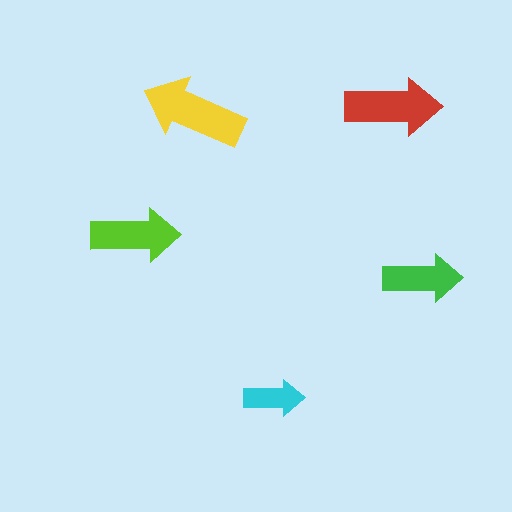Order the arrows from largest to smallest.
the yellow one, the red one, the lime one, the green one, the cyan one.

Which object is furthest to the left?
The lime arrow is leftmost.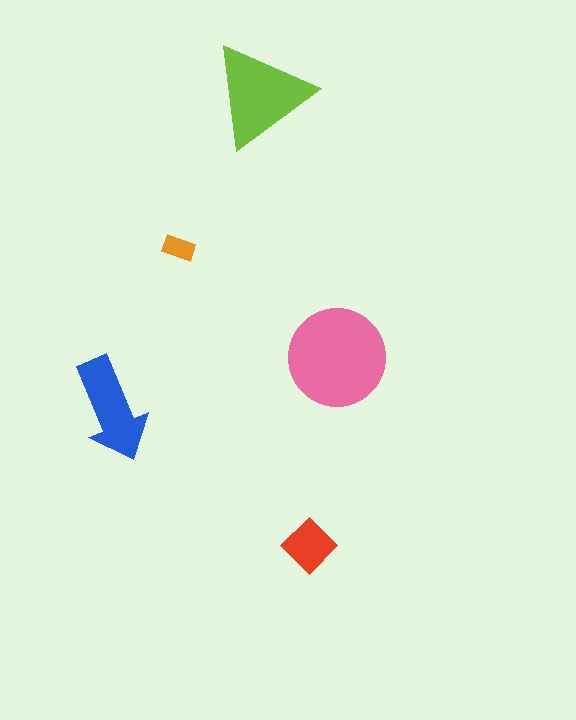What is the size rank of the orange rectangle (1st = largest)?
5th.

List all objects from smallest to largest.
The orange rectangle, the red diamond, the blue arrow, the lime triangle, the pink circle.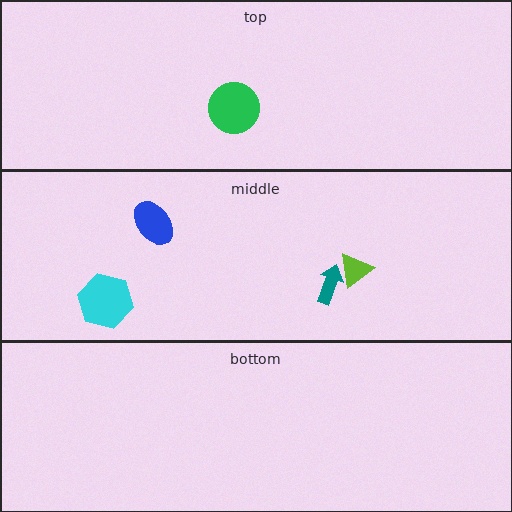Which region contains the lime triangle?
The middle region.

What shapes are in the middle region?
The teal arrow, the lime triangle, the cyan hexagon, the blue ellipse.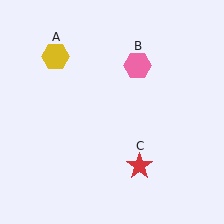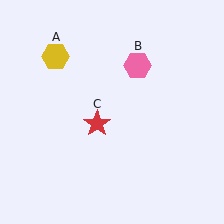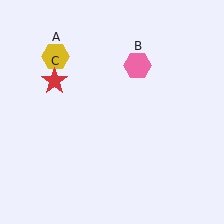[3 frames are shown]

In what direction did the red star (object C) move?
The red star (object C) moved up and to the left.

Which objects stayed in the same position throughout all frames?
Yellow hexagon (object A) and pink hexagon (object B) remained stationary.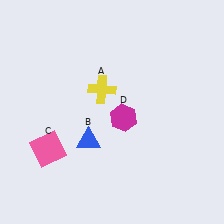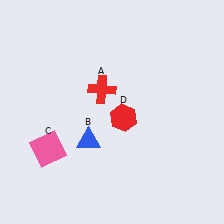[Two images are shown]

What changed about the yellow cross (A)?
In Image 1, A is yellow. In Image 2, it changed to red.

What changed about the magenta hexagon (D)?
In Image 1, D is magenta. In Image 2, it changed to red.